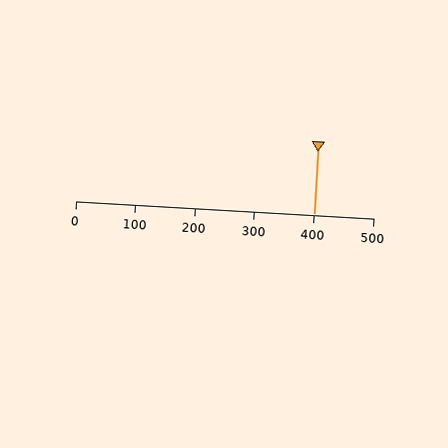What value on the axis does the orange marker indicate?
The marker indicates approximately 400.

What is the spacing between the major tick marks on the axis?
The major ticks are spaced 100 apart.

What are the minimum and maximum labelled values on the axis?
The axis runs from 0 to 500.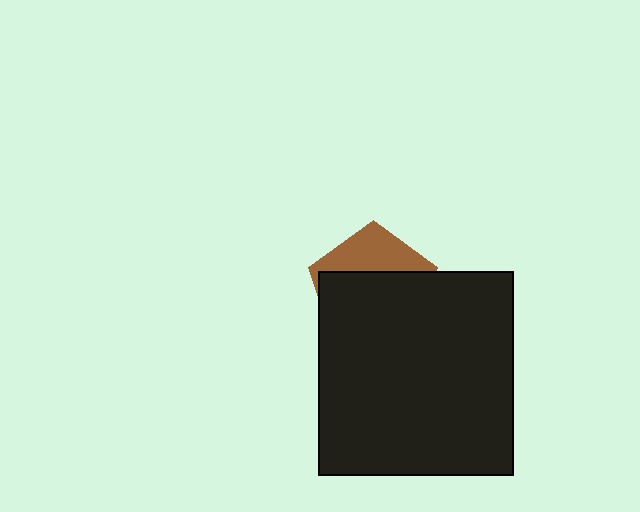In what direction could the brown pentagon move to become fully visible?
The brown pentagon could move up. That would shift it out from behind the black rectangle entirely.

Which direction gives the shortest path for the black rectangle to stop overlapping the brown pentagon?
Moving down gives the shortest separation.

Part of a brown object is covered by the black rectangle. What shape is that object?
It is a pentagon.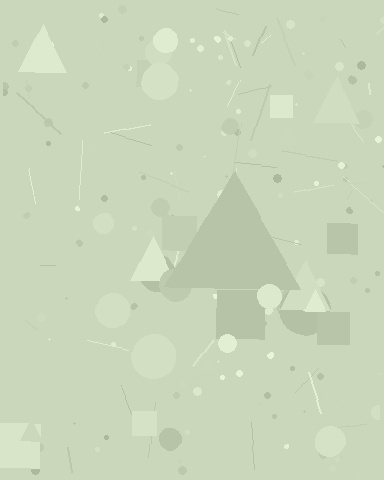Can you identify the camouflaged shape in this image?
The camouflaged shape is a triangle.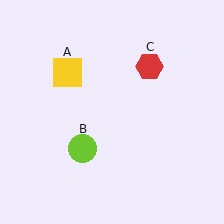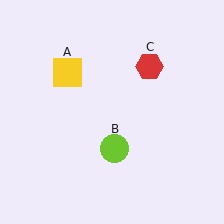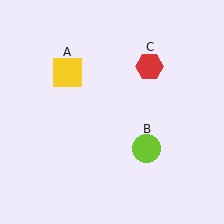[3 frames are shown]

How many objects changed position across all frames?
1 object changed position: lime circle (object B).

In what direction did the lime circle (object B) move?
The lime circle (object B) moved right.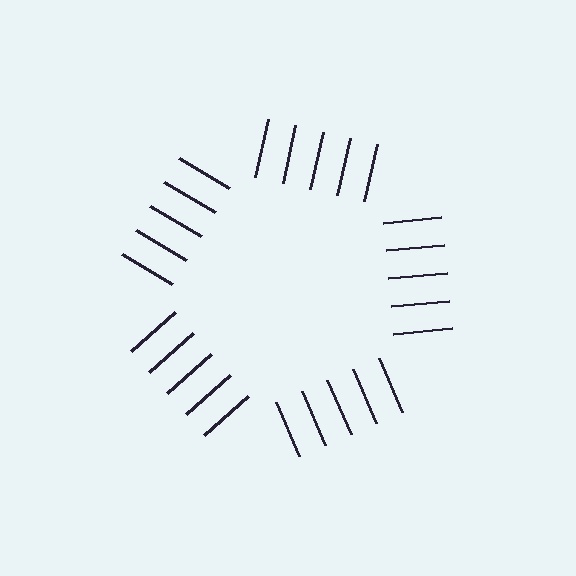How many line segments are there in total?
25 — 5 along each of the 5 edges.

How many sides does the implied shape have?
5 sides — the line-ends trace a pentagon.